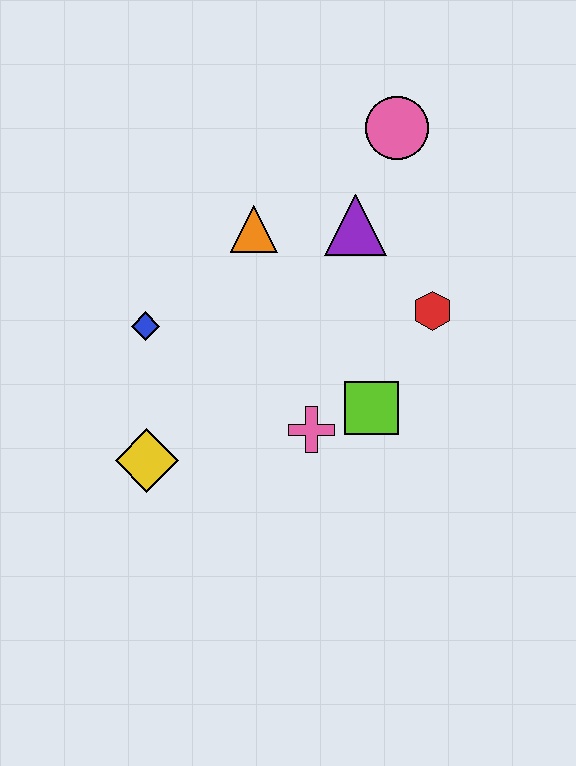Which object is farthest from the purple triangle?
The yellow diamond is farthest from the purple triangle.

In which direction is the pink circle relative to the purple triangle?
The pink circle is above the purple triangle.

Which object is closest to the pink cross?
The lime square is closest to the pink cross.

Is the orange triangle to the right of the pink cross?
No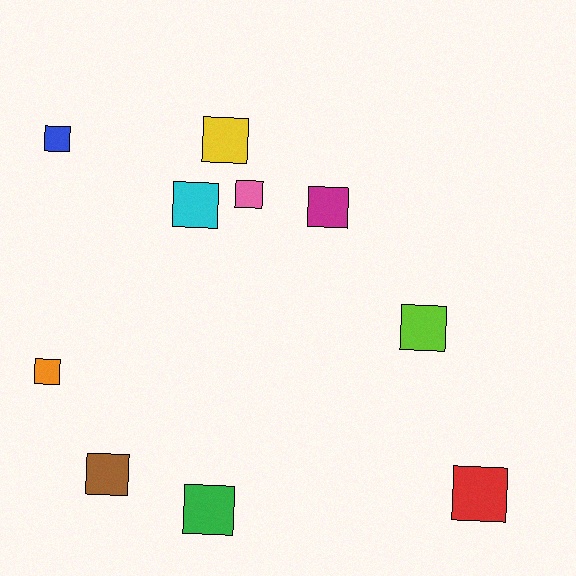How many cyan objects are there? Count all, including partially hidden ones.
There is 1 cyan object.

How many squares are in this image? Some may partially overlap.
There are 10 squares.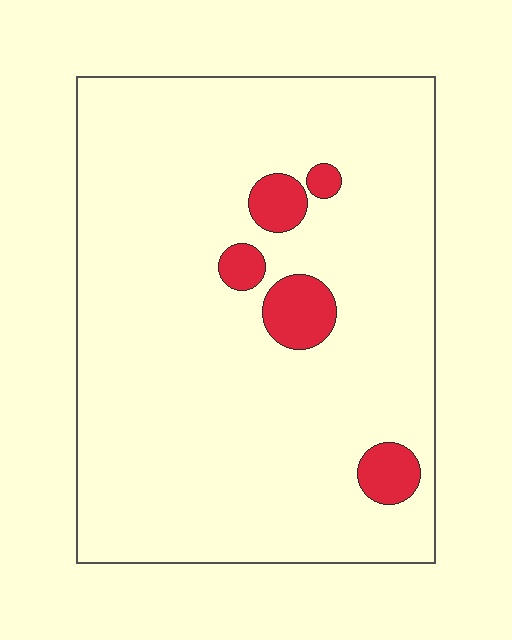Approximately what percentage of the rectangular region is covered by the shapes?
Approximately 10%.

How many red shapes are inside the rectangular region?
5.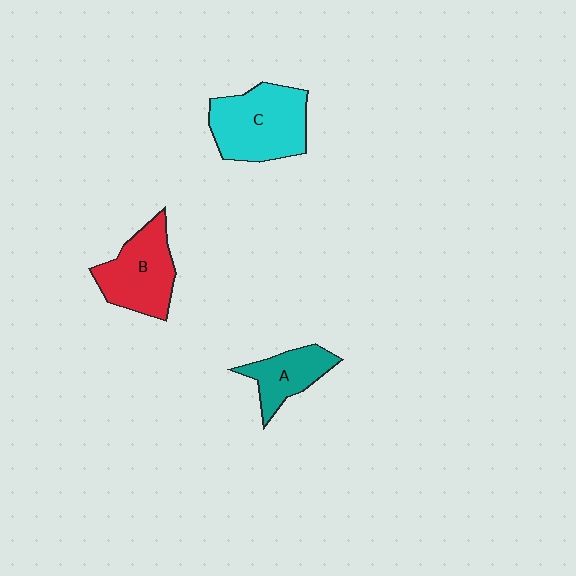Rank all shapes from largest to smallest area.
From largest to smallest: C (cyan), B (red), A (teal).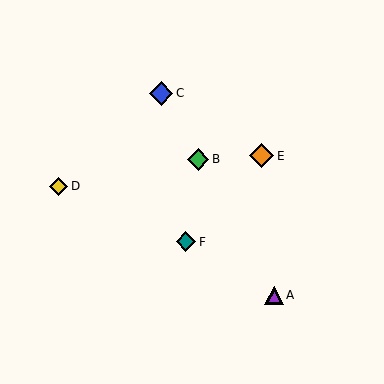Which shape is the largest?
The orange diamond (labeled E) is the largest.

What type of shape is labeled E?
Shape E is an orange diamond.